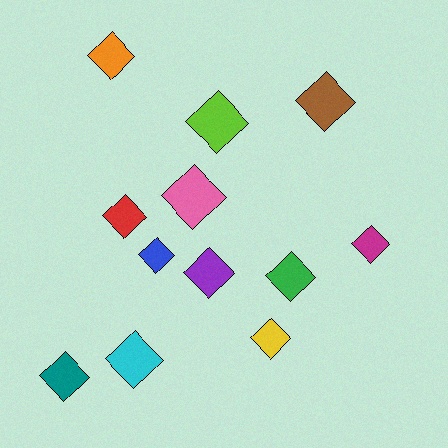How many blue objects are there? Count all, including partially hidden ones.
There is 1 blue object.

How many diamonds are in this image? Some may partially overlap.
There are 12 diamonds.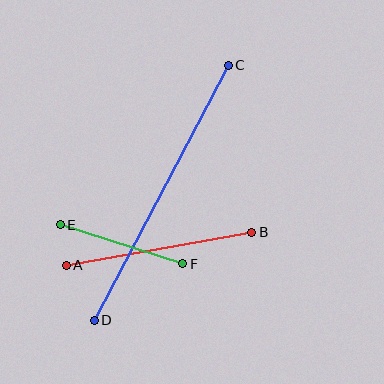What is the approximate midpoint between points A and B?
The midpoint is at approximately (159, 249) pixels.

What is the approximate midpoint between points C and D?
The midpoint is at approximately (161, 193) pixels.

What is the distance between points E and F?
The distance is approximately 129 pixels.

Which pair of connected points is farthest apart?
Points C and D are farthest apart.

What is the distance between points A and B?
The distance is approximately 189 pixels.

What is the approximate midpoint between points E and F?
The midpoint is at approximately (121, 244) pixels.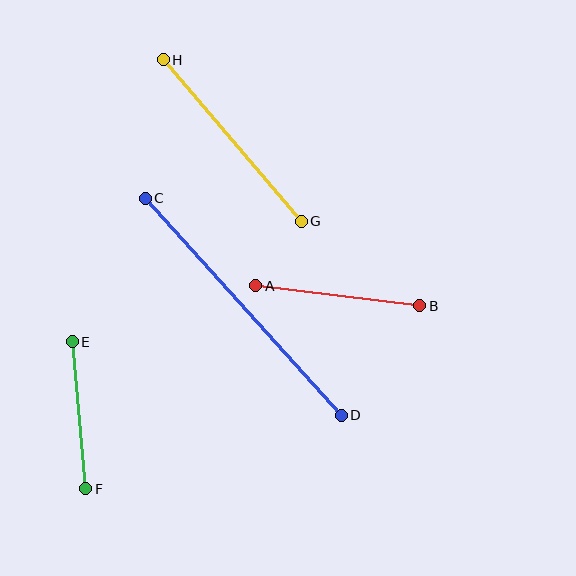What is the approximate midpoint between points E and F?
The midpoint is at approximately (79, 415) pixels.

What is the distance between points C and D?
The distance is approximately 292 pixels.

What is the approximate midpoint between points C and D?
The midpoint is at approximately (243, 307) pixels.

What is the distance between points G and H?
The distance is approximately 212 pixels.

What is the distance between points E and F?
The distance is approximately 147 pixels.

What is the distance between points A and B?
The distance is approximately 165 pixels.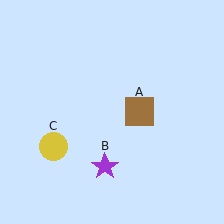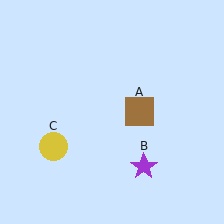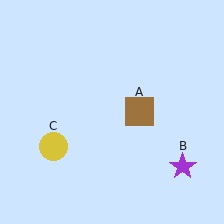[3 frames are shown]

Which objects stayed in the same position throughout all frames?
Brown square (object A) and yellow circle (object C) remained stationary.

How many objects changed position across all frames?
1 object changed position: purple star (object B).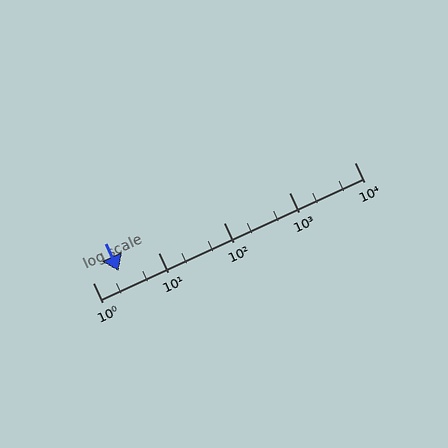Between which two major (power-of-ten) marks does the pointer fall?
The pointer is between 1 and 10.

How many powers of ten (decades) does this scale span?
The scale spans 4 decades, from 1 to 10000.